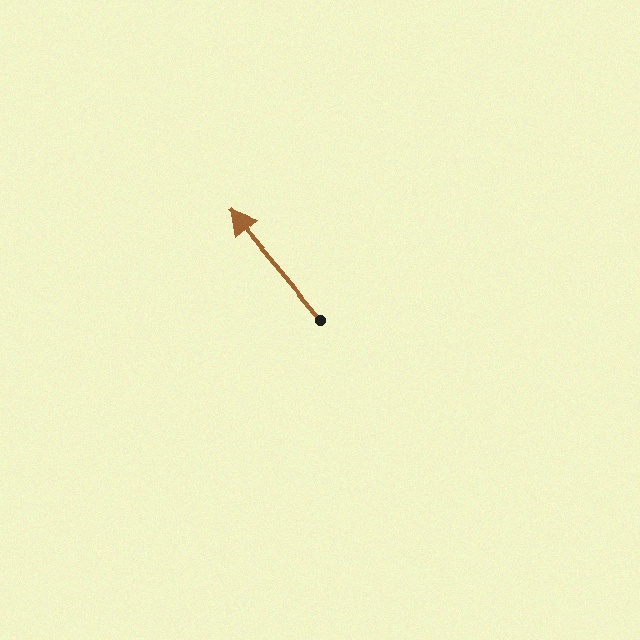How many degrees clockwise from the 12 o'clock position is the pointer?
Approximately 320 degrees.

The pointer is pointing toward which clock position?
Roughly 11 o'clock.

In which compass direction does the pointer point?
Northwest.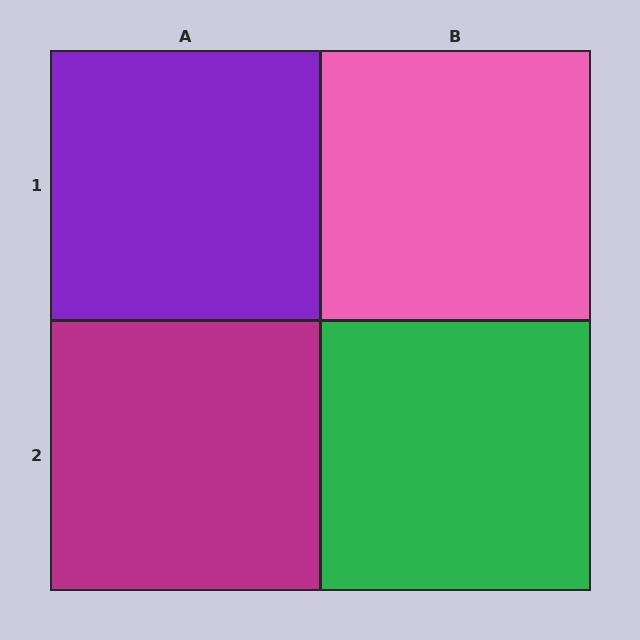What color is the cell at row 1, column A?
Purple.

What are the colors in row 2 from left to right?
Magenta, green.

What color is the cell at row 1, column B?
Pink.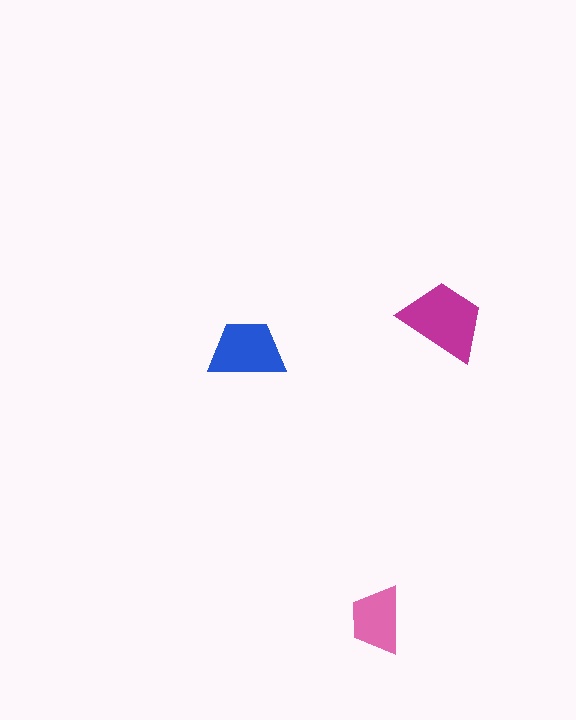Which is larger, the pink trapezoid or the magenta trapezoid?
The magenta one.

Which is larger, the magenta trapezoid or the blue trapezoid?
The magenta one.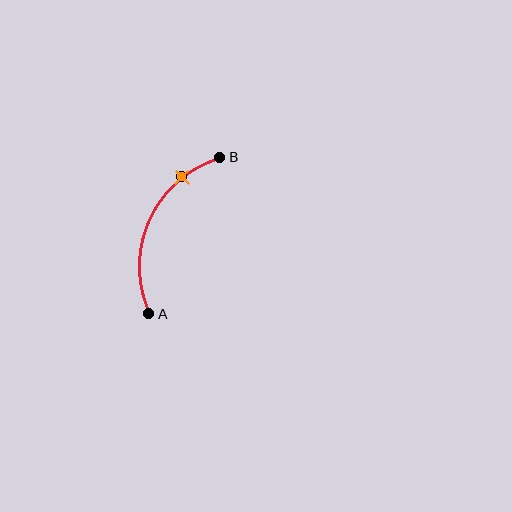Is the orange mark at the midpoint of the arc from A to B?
No. The orange mark lies on the arc but is closer to endpoint B. The arc midpoint would be at the point on the curve equidistant along the arc from both A and B.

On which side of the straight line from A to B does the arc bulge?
The arc bulges to the left of the straight line connecting A and B.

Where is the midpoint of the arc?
The arc midpoint is the point on the curve farthest from the straight line joining A and B. It sits to the left of that line.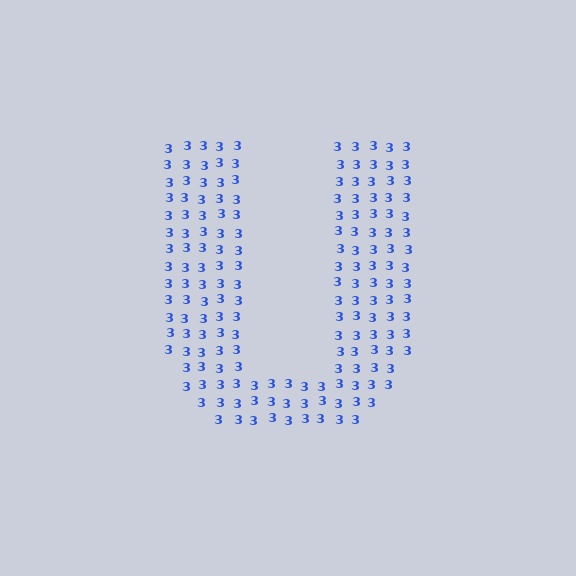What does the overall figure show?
The overall figure shows the letter U.